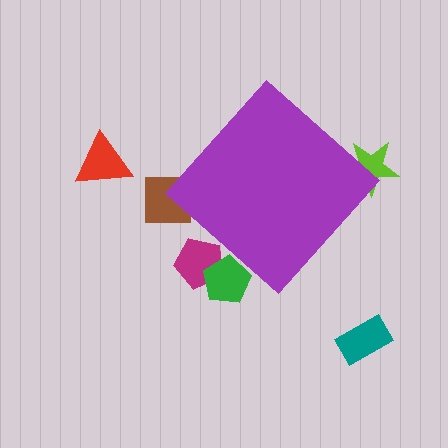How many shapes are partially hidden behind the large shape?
4 shapes are partially hidden.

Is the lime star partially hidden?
Yes, the lime star is partially hidden behind the purple diamond.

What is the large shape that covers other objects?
A purple diamond.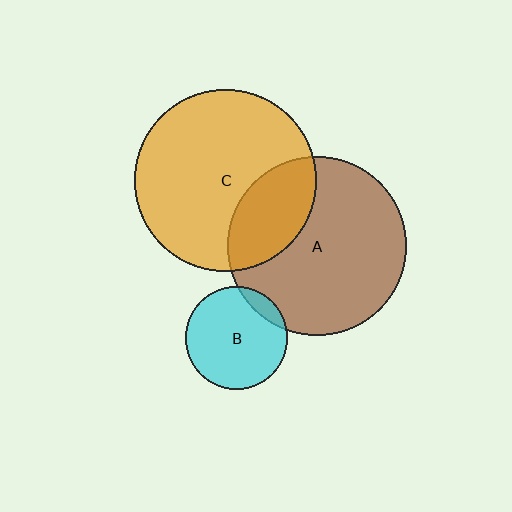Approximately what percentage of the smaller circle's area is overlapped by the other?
Approximately 25%.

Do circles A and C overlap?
Yes.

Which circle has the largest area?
Circle C (orange).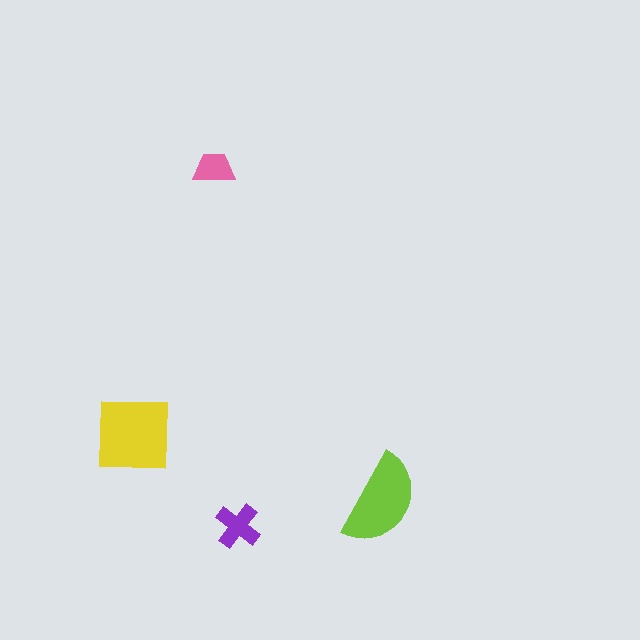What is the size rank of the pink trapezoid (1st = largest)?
4th.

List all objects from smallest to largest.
The pink trapezoid, the purple cross, the lime semicircle, the yellow square.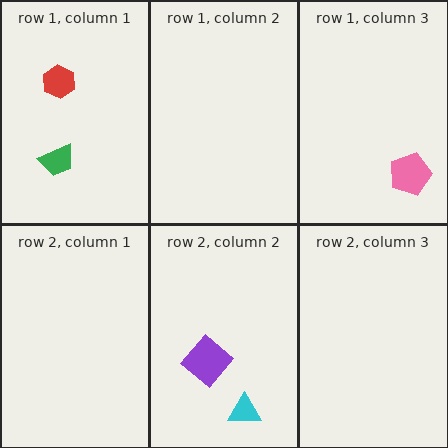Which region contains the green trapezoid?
The row 1, column 1 region.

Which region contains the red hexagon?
The row 1, column 1 region.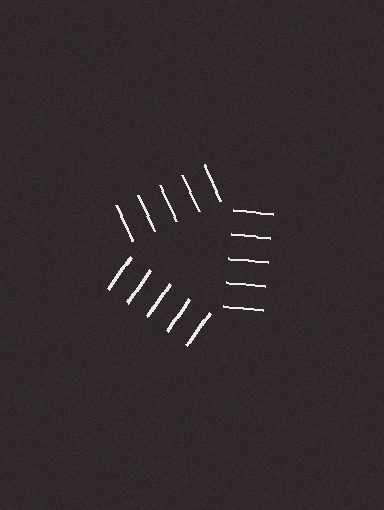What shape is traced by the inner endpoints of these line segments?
An illusory triangle — the line segments terminate on its edges but no continuous stroke is drawn.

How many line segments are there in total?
15 — 5 along each of the 3 edges.